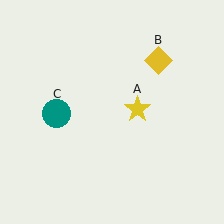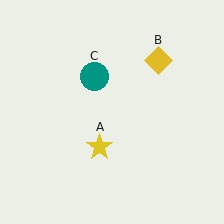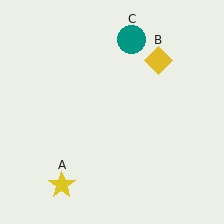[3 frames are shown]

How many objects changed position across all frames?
2 objects changed position: yellow star (object A), teal circle (object C).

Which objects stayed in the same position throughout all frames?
Yellow diamond (object B) remained stationary.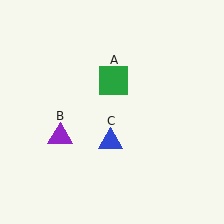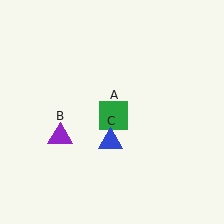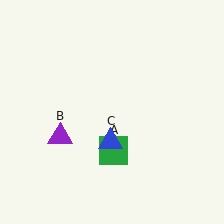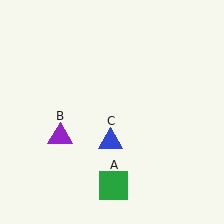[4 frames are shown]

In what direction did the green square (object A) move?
The green square (object A) moved down.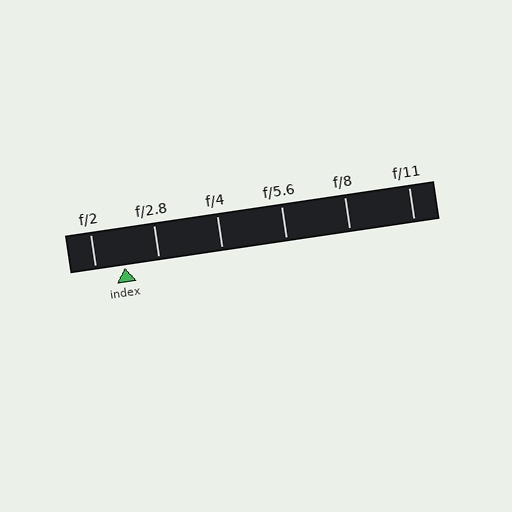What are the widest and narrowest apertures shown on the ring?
The widest aperture shown is f/2 and the narrowest is f/11.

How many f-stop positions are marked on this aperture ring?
There are 6 f-stop positions marked.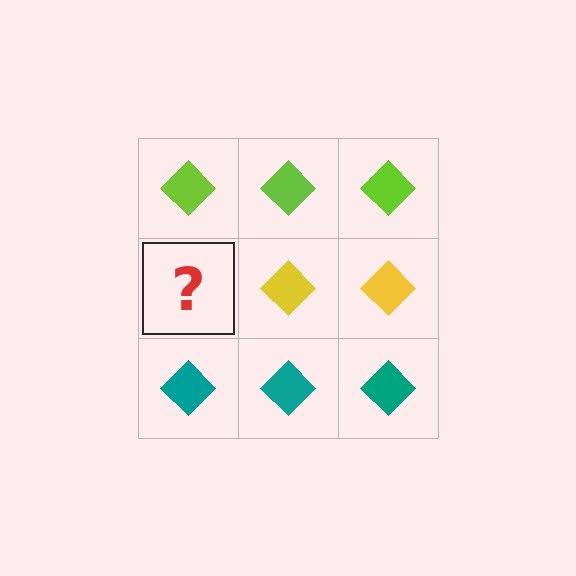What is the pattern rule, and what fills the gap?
The rule is that each row has a consistent color. The gap should be filled with a yellow diamond.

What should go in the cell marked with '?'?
The missing cell should contain a yellow diamond.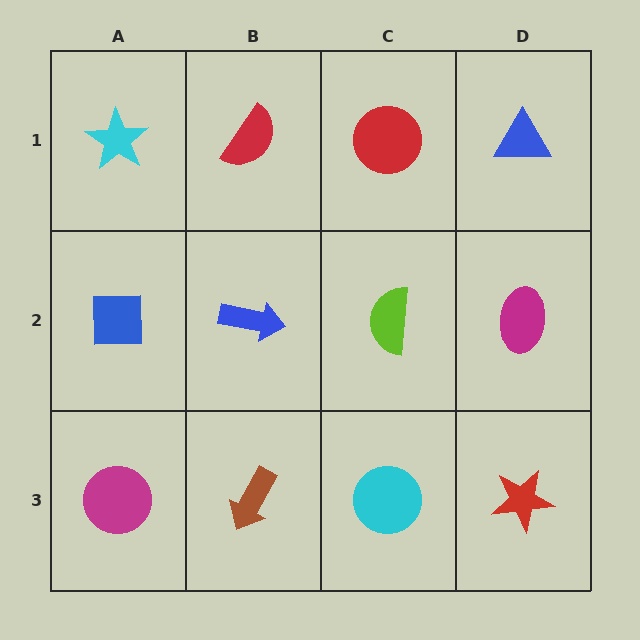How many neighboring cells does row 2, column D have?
3.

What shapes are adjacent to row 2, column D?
A blue triangle (row 1, column D), a red star (row 3, column D), a lime semicircle (row 2, column C).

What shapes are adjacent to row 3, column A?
A blue square (row 2, column A), a brown arrow (row 3, column B).